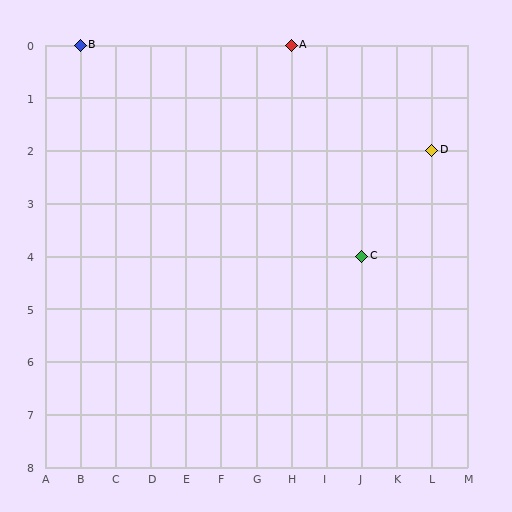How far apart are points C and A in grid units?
Points C and A are 2 columns and 4 rows apart (about 4.5 grid units diagonally).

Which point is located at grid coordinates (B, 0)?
Point B is at (B, 0).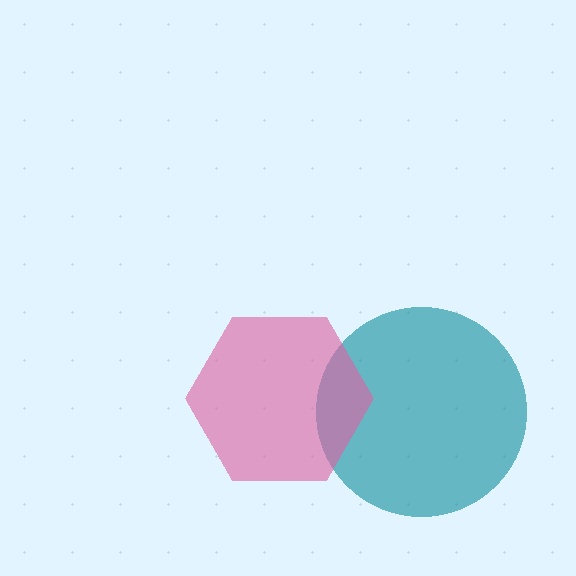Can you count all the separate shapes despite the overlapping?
Yes, there are 2 separate shapes.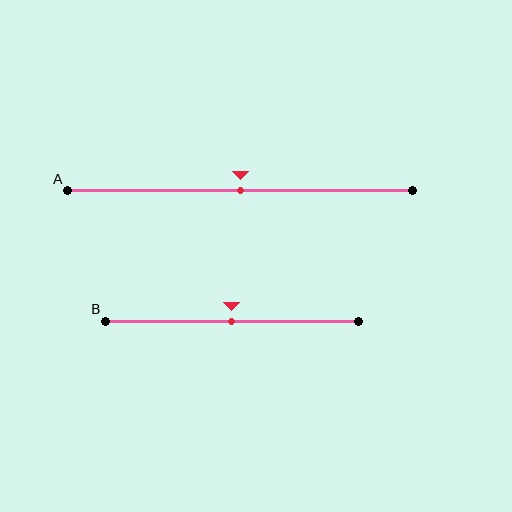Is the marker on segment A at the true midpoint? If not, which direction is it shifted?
Yes, the marker on segment A is at the true midpoint.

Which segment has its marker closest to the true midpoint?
Segment A has its marker closest to the true midpoint.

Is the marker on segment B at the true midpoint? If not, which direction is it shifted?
Yes, the marker on segment B is at the true midpoint.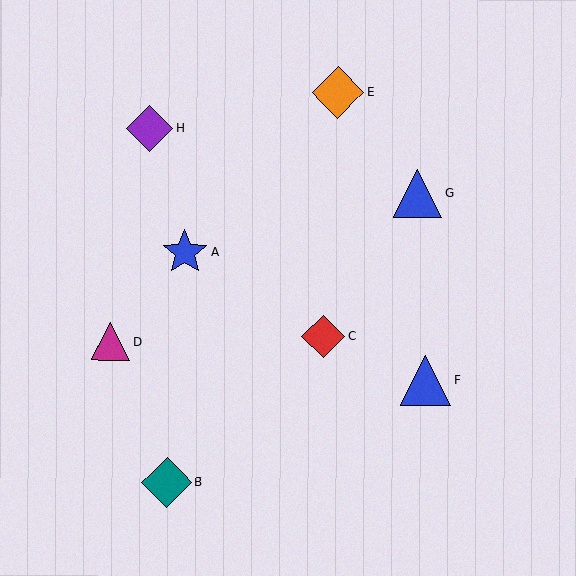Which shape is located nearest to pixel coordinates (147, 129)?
The purple diamond (labeled H) at (150, 128) is nearest to that location.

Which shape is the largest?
The orange diamond (labeled E) is the largest.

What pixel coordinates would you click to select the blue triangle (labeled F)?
Click at (425, 381) to select the blue triangle F.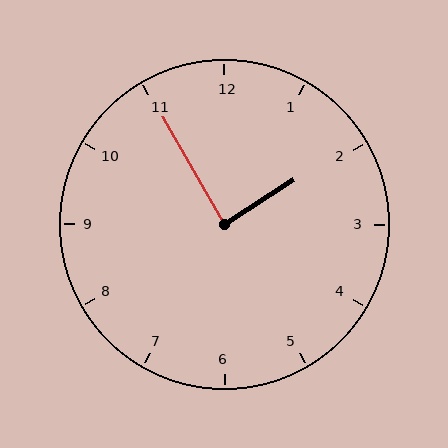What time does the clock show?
1:55.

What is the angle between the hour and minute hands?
Approximately 88 degrees.